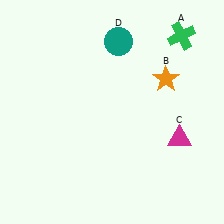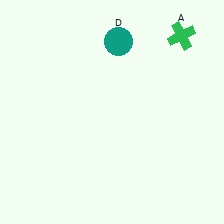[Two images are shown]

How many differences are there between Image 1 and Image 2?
There are 2 differences between the two images.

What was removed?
The orange star (B), the magenta triangle (C) were removed in Image 2.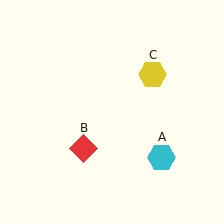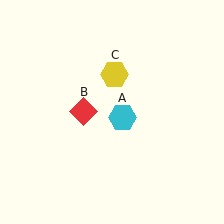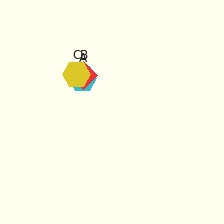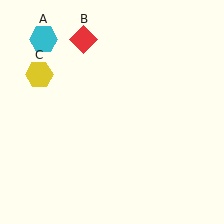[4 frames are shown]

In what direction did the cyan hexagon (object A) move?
The cyan hexagon (object A) moved up and to the left.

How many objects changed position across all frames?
3 objects changed position: cyan hexagon (object A), red diamond (object B), yellow hexagon (object C).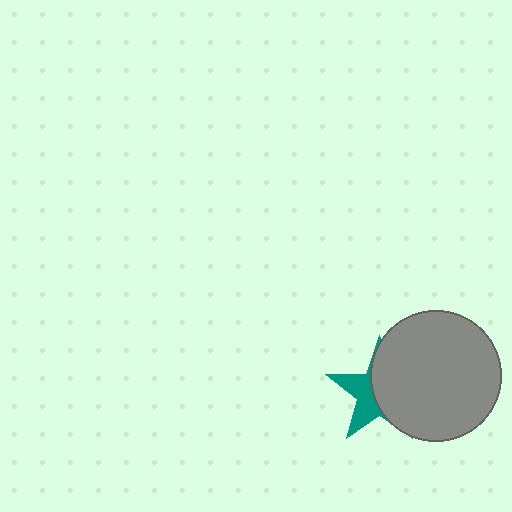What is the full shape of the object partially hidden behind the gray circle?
The partially hidden object is a teal star.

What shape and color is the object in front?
The object in front is a gray circle.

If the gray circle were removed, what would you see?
You would see the complete teal star.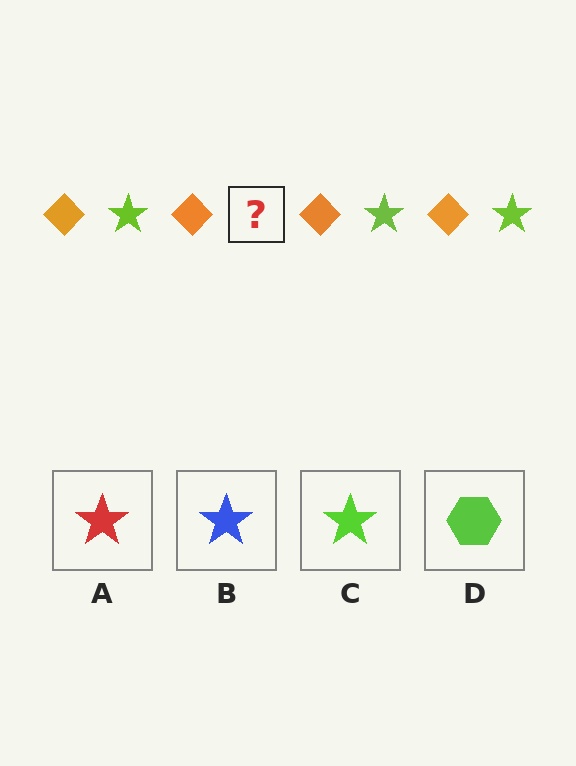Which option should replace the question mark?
Option C.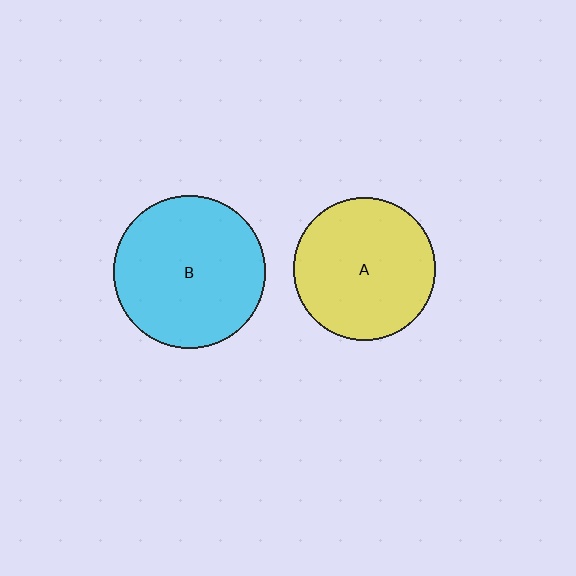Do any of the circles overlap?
No, none of the circles overlap.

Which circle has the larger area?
Circle B (cyan).